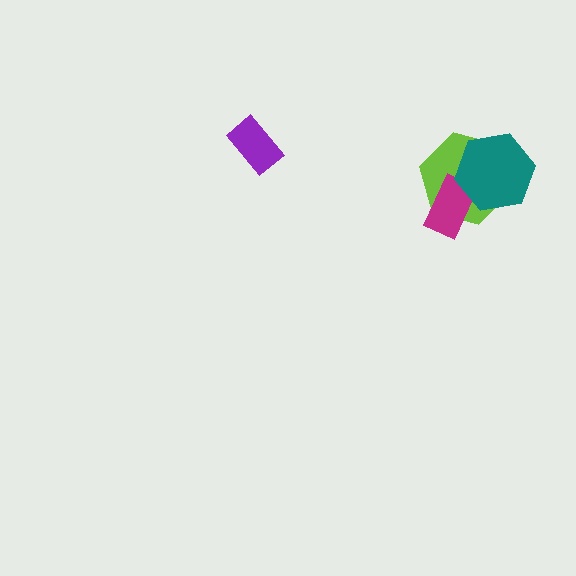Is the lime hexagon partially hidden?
Yes, it is partially covered by another shape.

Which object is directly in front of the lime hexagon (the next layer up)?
The magenta rectangle is directly in front of the lime hexagon.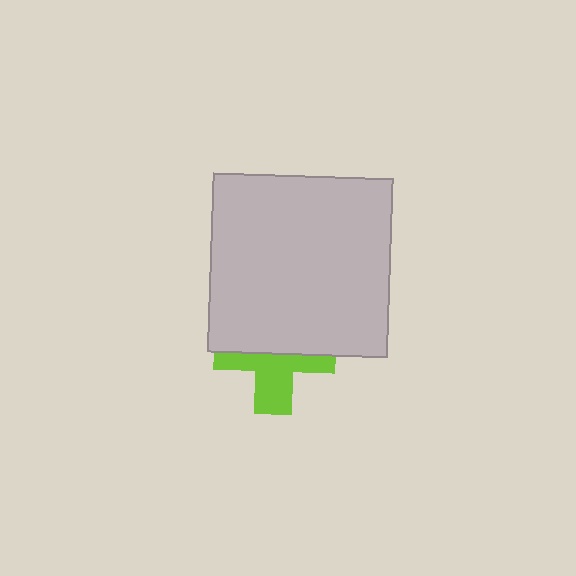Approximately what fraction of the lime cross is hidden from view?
Roughly 53% of the lime cross is hidden behind the light gray square.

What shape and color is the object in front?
The object in front is a light gray square.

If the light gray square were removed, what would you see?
You would see the complete lime cross.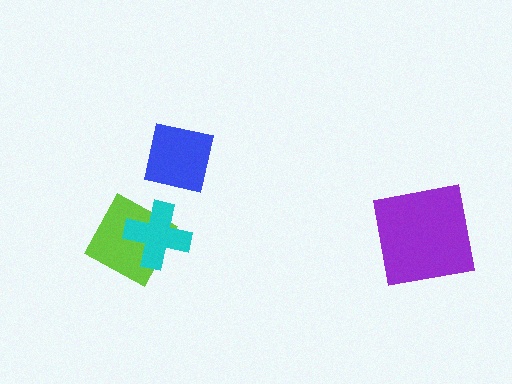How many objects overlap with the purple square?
0 objects overlap with the purple square.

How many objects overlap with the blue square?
0 objects overlap with the blue square.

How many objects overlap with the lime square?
1 object overlaps with the lime square.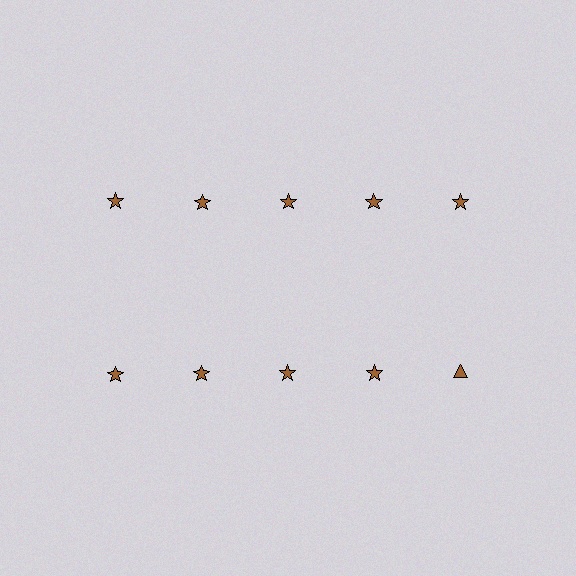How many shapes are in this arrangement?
There are 10 shapes arranged in a grid pattern.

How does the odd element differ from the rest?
It has a different shape: triangle instead of star.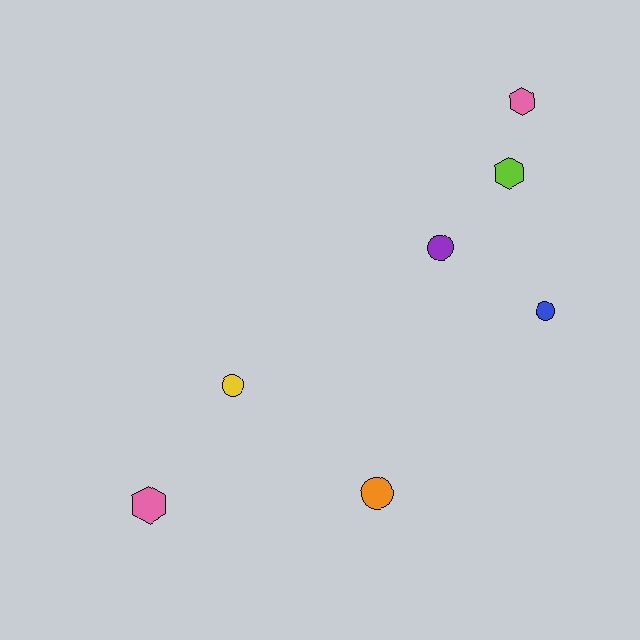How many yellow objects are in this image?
There is 1 yellow object.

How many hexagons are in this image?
There are 3 hexagons.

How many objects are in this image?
There are 7 objects.